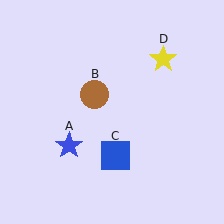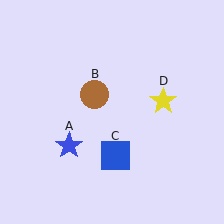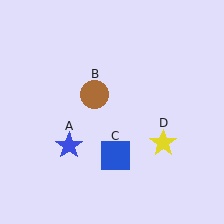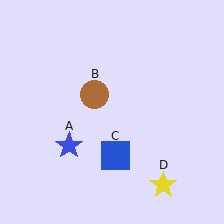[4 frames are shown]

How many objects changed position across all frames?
1 object changed position: yellow star (object D).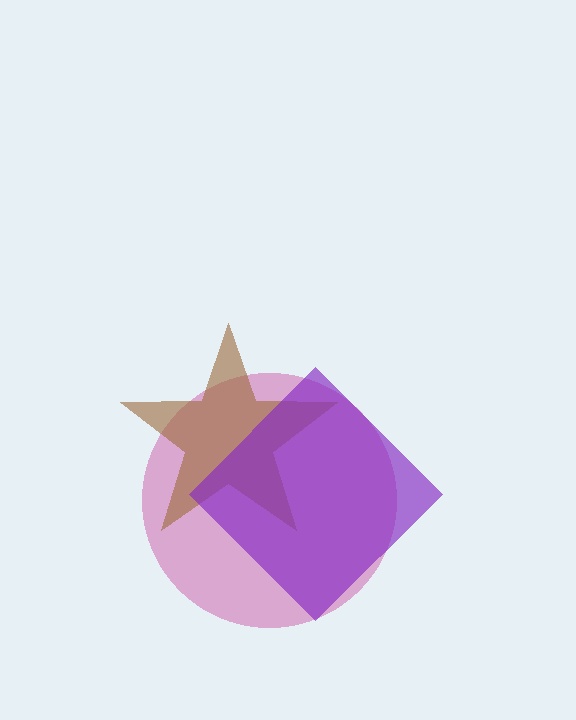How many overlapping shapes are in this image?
There are 3 overlapping shapes in the image.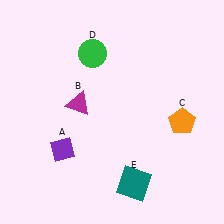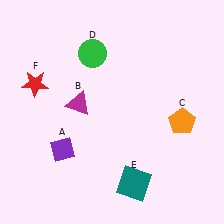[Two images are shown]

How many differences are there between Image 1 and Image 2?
There is 1 difference between the two images.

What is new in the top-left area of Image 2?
A red star (F) was added in the top-left area of Image 2.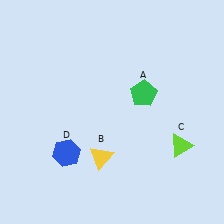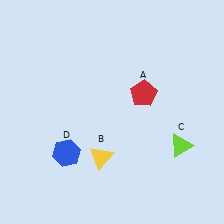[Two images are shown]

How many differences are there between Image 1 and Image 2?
There is 1 difference between the two images.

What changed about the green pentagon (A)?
In Image 1, A is green. In Image 2, it changed to red.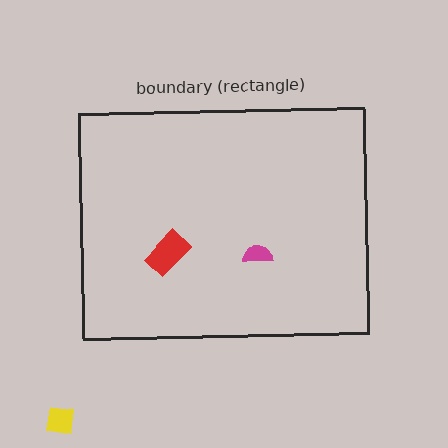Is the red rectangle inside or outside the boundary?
Inside.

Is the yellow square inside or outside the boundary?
Outside.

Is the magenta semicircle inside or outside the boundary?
Inside.